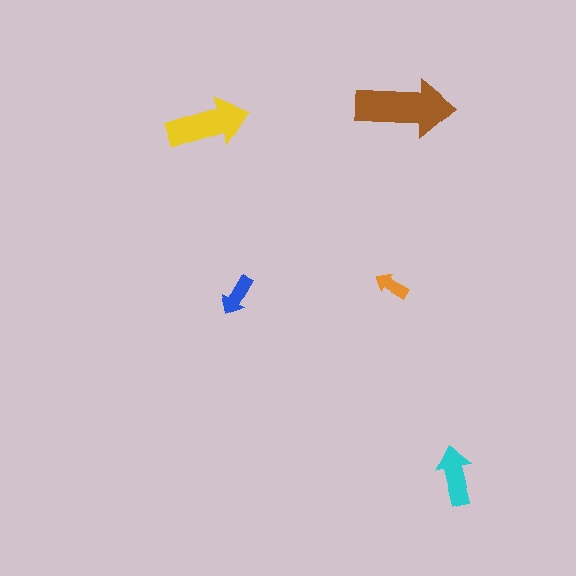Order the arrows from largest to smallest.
the brown one, the yellow one, the cyan one, the blue one, the orange one.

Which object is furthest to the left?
The yellow arrow is leftmost.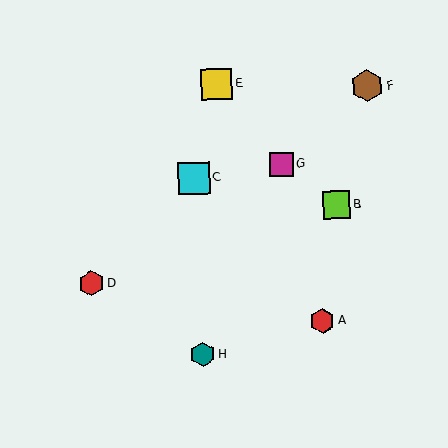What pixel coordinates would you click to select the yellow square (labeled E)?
Click at (217, 84) to select the yellow square E.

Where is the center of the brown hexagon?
The center of the brown hexagon is at (367, 86).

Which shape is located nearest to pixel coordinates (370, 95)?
The brown hexagon (labeled F) at (367, 86) is nearest to that location.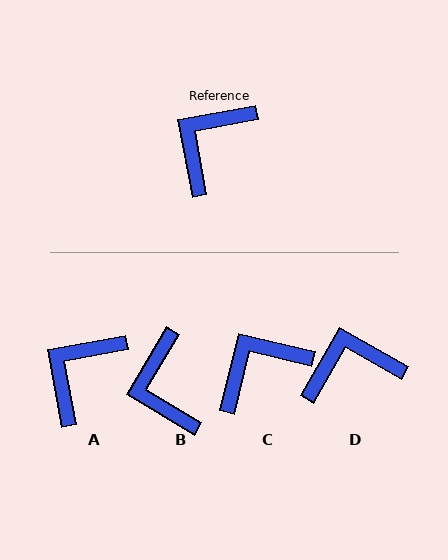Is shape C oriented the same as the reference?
No, it is off by about 24 degrees.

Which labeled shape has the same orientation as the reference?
A.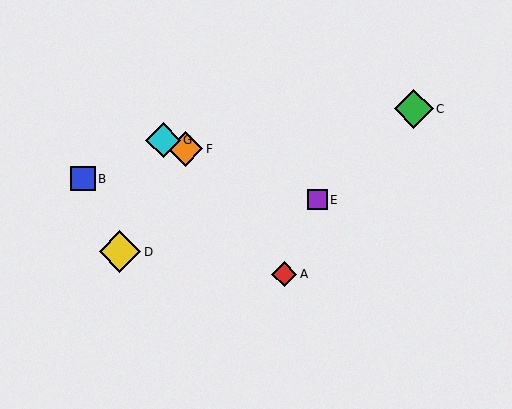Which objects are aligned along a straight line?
Objects E, F, G are aligned along a straight line.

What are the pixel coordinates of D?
Object D is at (120, 252).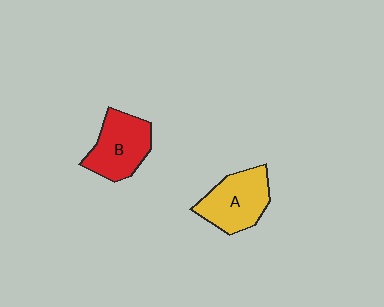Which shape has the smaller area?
Shape B (red).